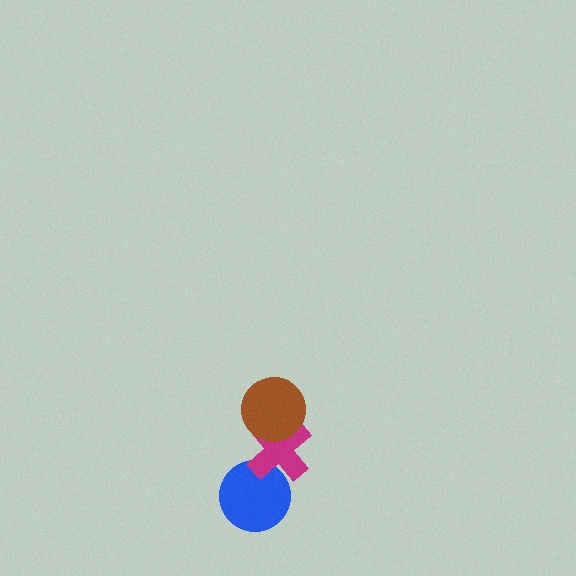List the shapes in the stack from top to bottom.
From top to bottom: the brown circle, the magenta cross, the blue circle.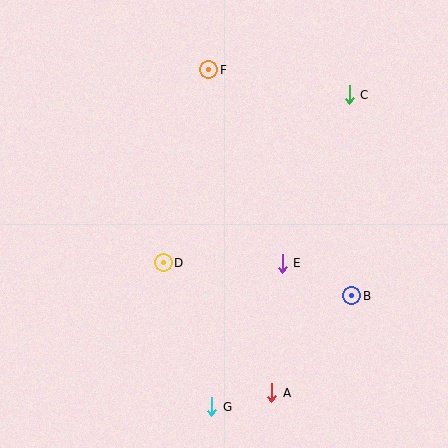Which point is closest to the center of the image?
Point E at (282, 263) is closest to the center.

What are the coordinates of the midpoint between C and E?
The midpoint between C and E is at (316, 179).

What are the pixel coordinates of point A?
Point A is at (272, 393).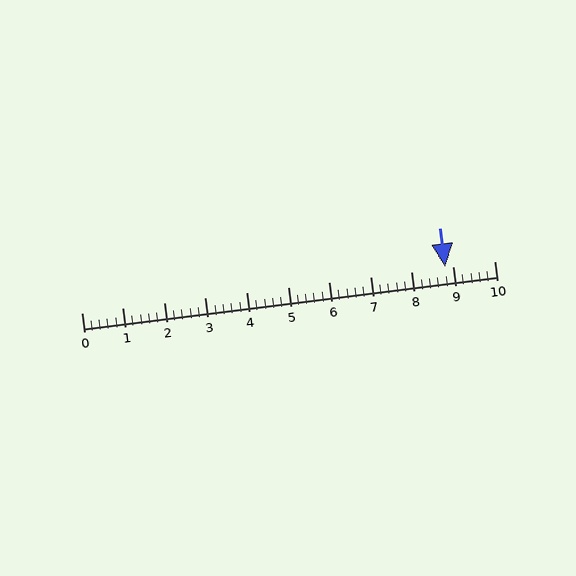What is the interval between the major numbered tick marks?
The major tick marks are spaced 1 units apart.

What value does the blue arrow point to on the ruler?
The blue arrow points to approximately 8.8.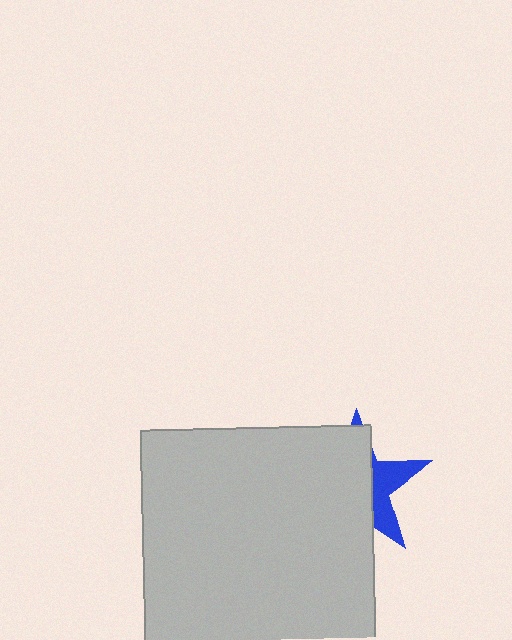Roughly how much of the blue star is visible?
A small part of it is visible (roughly 33%).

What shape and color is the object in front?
The object in front is a light gray square.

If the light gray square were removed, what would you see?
You would see the complete blue star.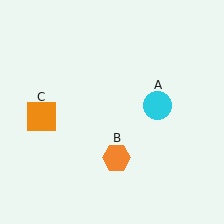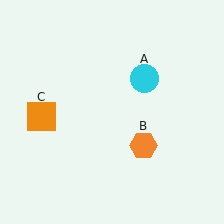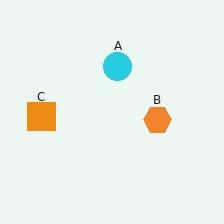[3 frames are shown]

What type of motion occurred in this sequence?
The cyan circle (object A), orange hexagon (object B) rotated counterclockwise around the center of the scene.